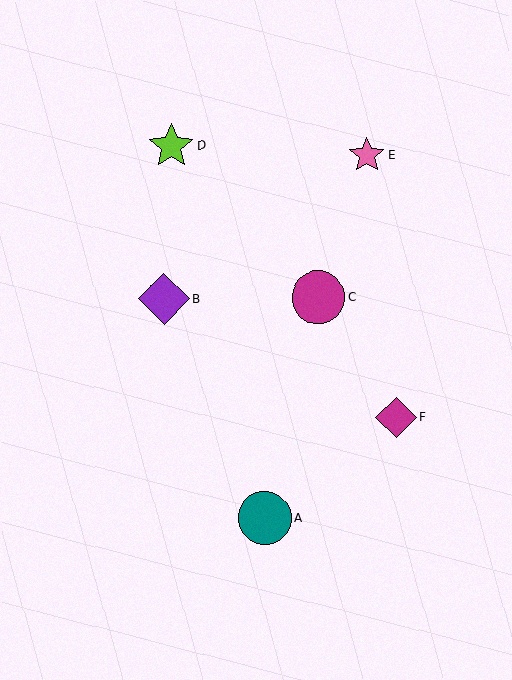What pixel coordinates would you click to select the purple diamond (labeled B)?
Click at (164, 299) to select the purple diamond B.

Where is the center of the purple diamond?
The center of the purple diamond is at (164, 299).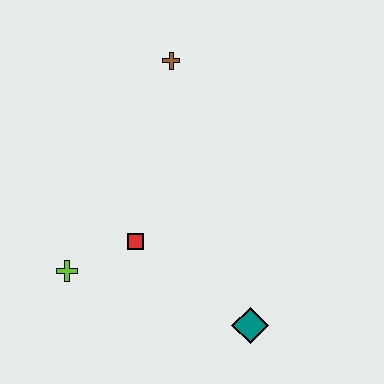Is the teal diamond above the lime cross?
No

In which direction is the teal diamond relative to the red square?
The teal diamond is to the right of the red square.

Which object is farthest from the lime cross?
The brown cross is farthest from the lime cross.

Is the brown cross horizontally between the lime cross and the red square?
No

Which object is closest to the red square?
The lime cross is closest to the red square.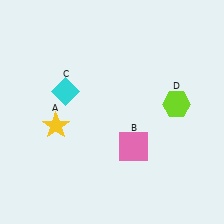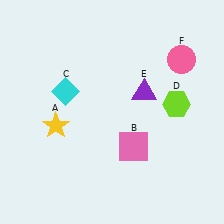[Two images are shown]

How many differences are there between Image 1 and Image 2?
There are 2 differences between the two images.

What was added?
A purple triangle (E), a pink circle (F) were added in Image 2.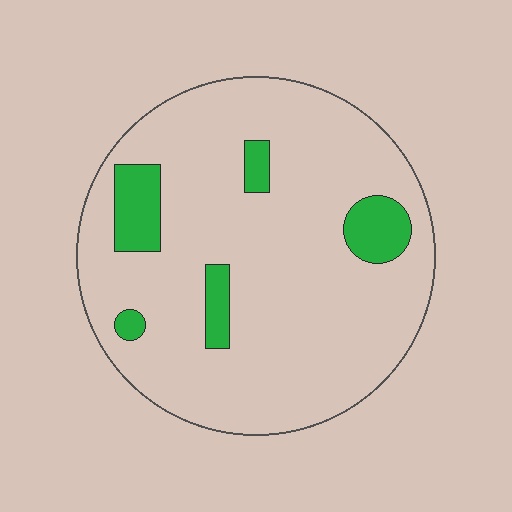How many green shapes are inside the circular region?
5.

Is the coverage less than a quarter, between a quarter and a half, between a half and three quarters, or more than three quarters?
Less than a quarter.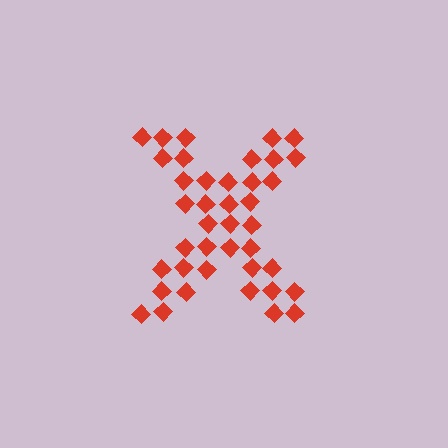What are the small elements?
The small elements are diamonds.